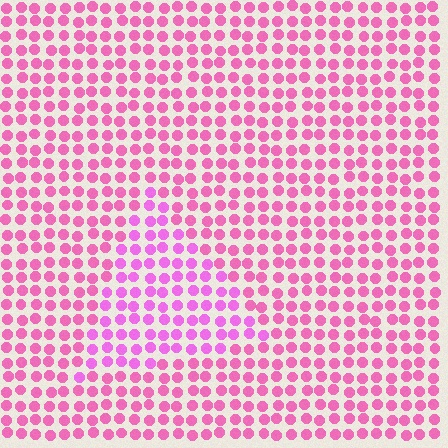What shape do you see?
I see a triangle.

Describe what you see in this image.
The image is filled with small pink elements in a uniform arrangement. A triangle-shaped region is visible where the elements are tinted to a slightly different hue, forming a subtle color boundary.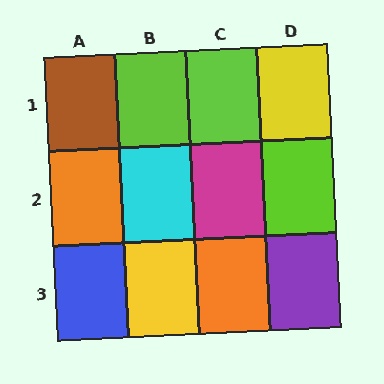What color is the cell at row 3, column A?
Blue.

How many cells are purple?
1 cell is purple.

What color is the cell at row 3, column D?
Purple.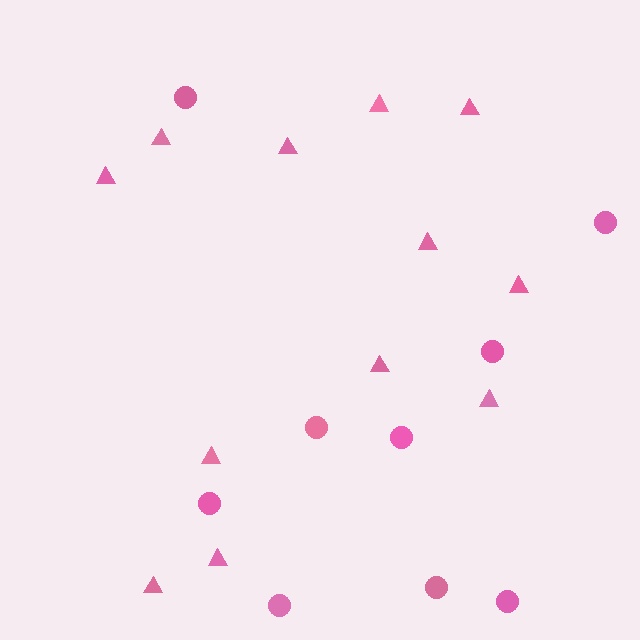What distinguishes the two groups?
There are 2 groups: one group of circles (9) and one group of triangles (12).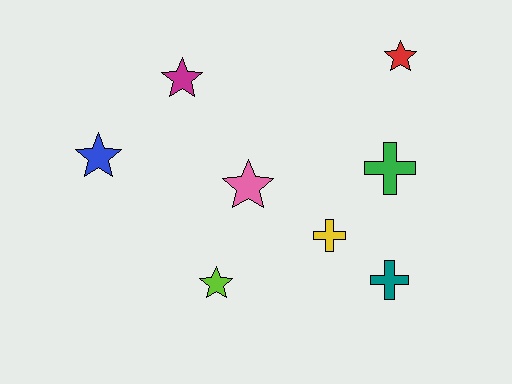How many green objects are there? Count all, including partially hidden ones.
There is 1 green object.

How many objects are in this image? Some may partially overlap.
There are 8 objects.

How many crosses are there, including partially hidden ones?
There are 3 crosses.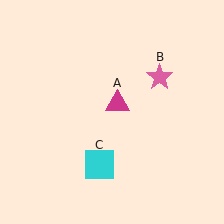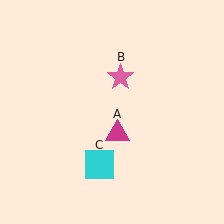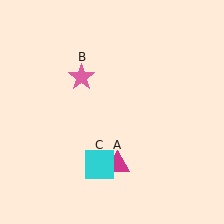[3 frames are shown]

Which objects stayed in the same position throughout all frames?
Cyan square (object C) remained stationary.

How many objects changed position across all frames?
2 objects changed position: magenta triangle (object A), pink star (object B).